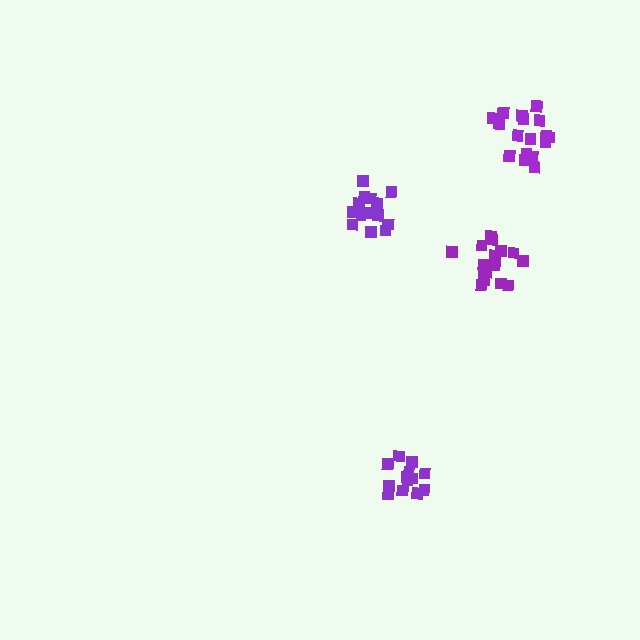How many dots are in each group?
Group 1: 18 dots, Group 2: 13 dots, Group 3: 18 dots, Group 4: 17 dots (66 total).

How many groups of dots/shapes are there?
There are 4 groups.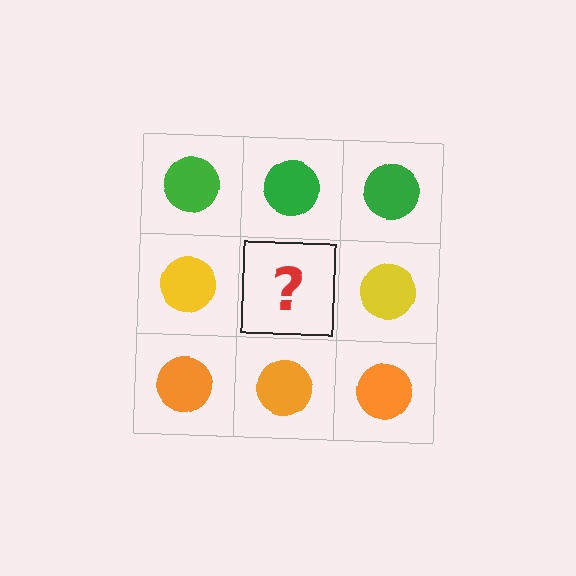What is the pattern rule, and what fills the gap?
The rule is that each row has a consistent color. The gap should be filled with a yellow circle.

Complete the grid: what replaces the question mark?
The question mark should be replaced with a yellow circle.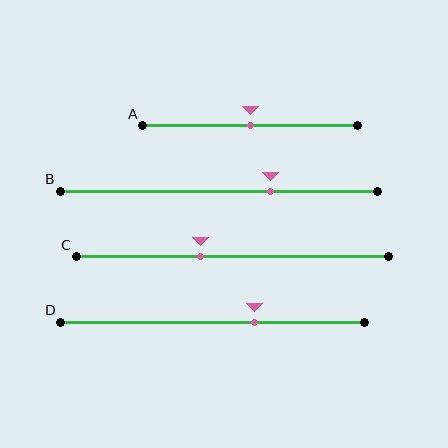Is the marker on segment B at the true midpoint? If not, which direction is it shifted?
No, the marker on segment B is shifted to the right by about 16% of the segment length.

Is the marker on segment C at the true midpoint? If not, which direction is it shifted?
No, the marker on segment C is shifted to the left by about 10% of the segment length.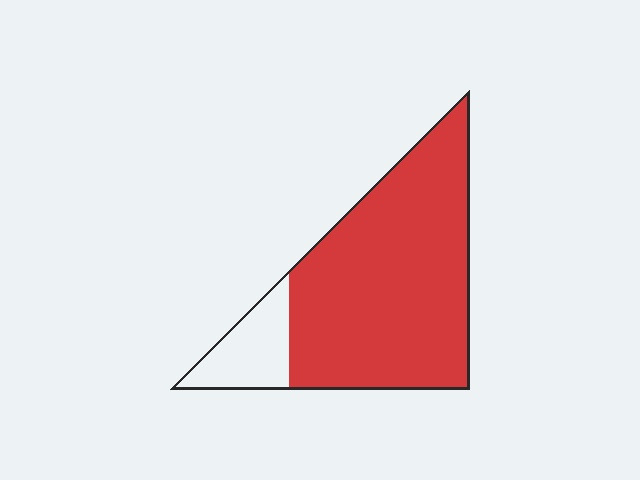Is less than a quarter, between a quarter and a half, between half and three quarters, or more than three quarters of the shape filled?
More than three quarters.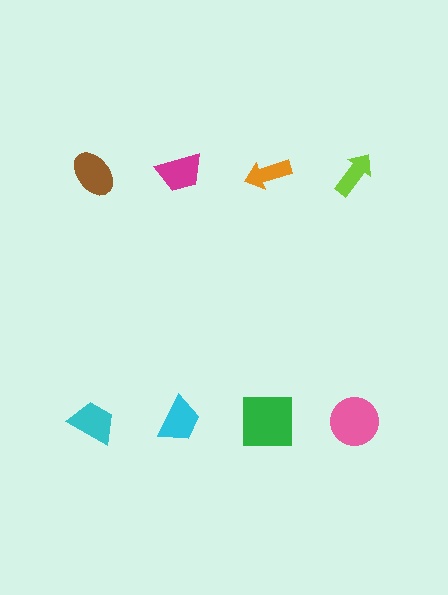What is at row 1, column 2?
A magenta trapezoid.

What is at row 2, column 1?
A cyan trapezoid.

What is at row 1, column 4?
A lime arrow.